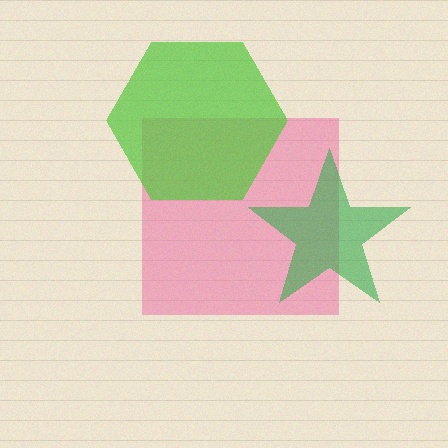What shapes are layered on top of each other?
The layered shapes are: a pink square, a green star, a lime hexagon.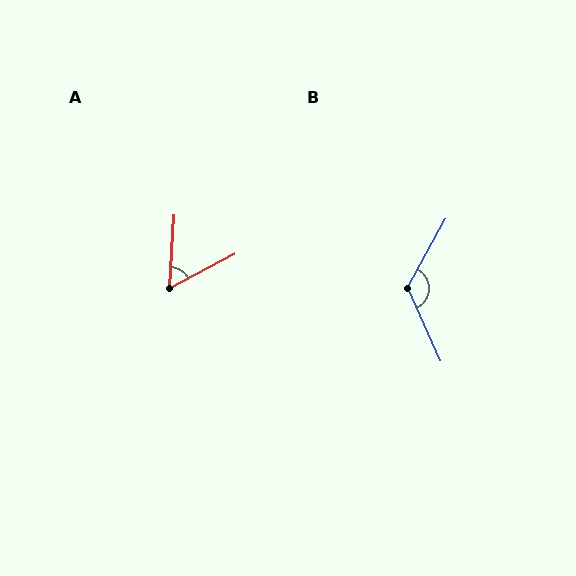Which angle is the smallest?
A, at approximately 59 degrees.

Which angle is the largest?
B, at approximately 127 degrees.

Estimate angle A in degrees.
Approximately 59 degrees.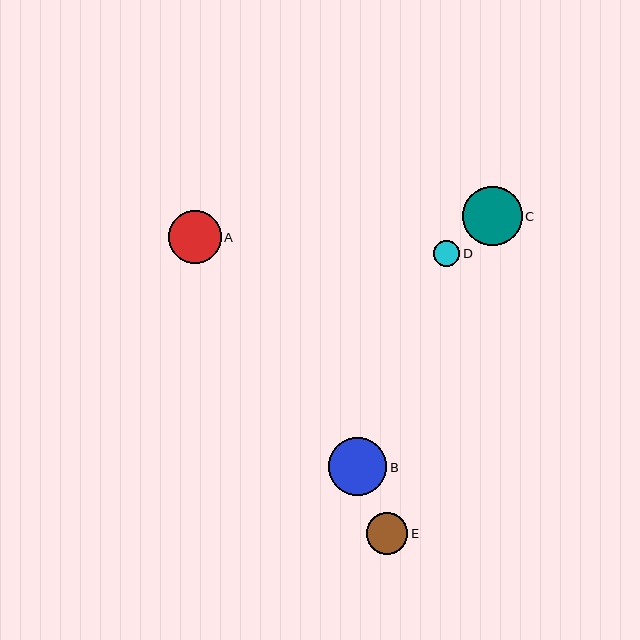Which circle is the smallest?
Circle D is the smallest with a size of approximately 26 pixels.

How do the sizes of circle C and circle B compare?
Circle C and circle B are approximately the same size.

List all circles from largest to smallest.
From largest to smallest: C, B, A, E, D.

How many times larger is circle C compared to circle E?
Circle C is approximately 1.4 times the size of circle E.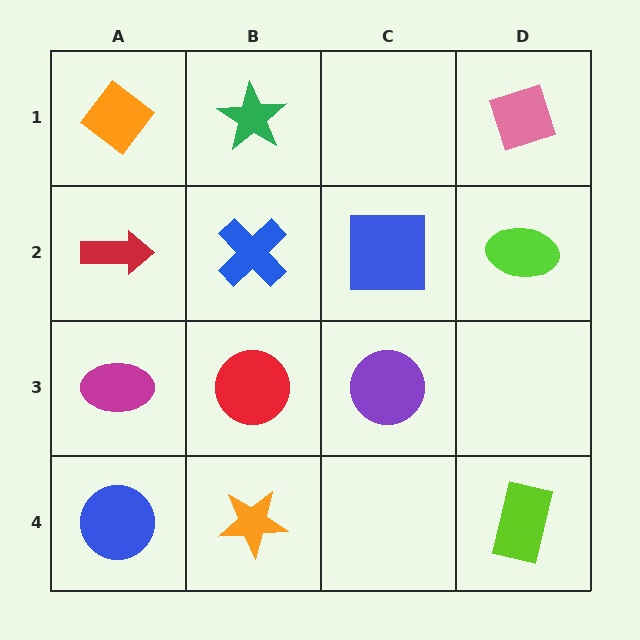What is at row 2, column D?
A lime ellipse.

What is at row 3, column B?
A red circle.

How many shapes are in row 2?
4 shapes.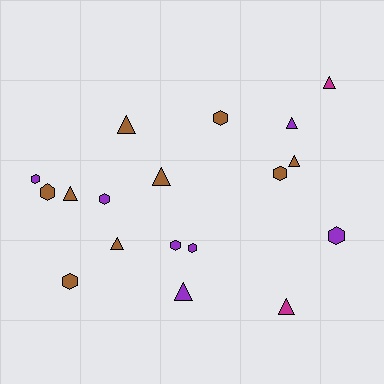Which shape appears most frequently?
Triangle, with 9 objects.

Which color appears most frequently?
Brown, with 9 objects.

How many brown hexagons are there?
There are 4 brown hexagons.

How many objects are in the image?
There are 18 objects.